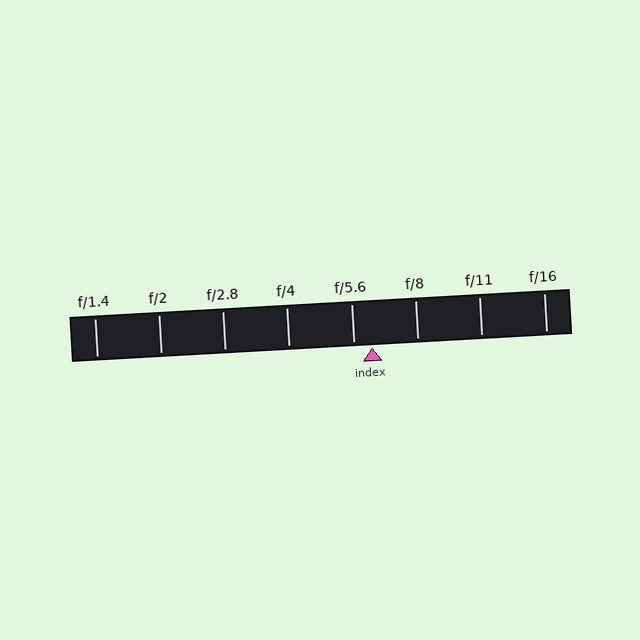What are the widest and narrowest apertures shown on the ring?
The widest aperture shown is f/1.4 and the narrowest is f/16.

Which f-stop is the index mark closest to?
The index mark is closest to f/5.6.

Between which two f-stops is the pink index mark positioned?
The index mark is between f/5.6 and f/8.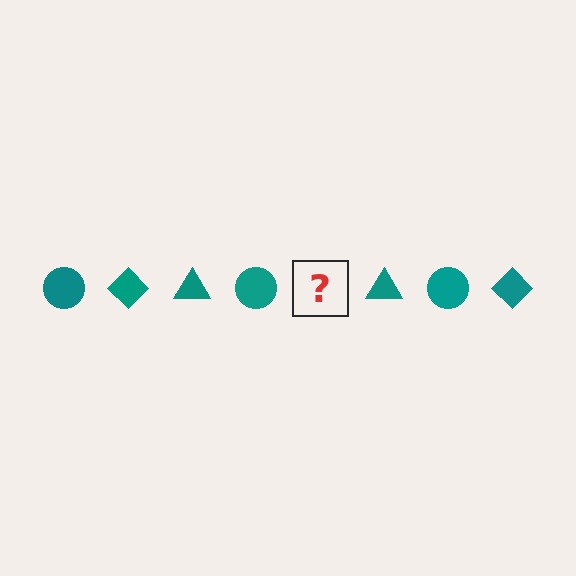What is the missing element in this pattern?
The missing element is a teal diamond.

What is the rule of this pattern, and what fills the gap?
The rule is that the pattern cycles through circle, diamond, triangle shapes in teal. The gap should be filled with a teal diamond.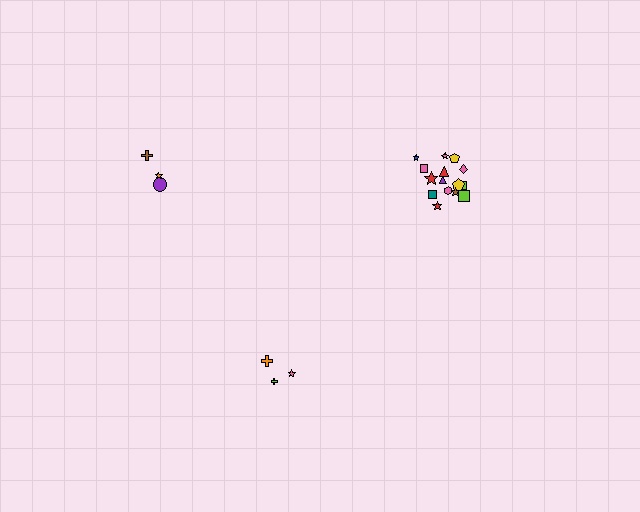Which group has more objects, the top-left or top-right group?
The top-right group.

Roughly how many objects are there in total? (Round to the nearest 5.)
Roughly 20 objects in total.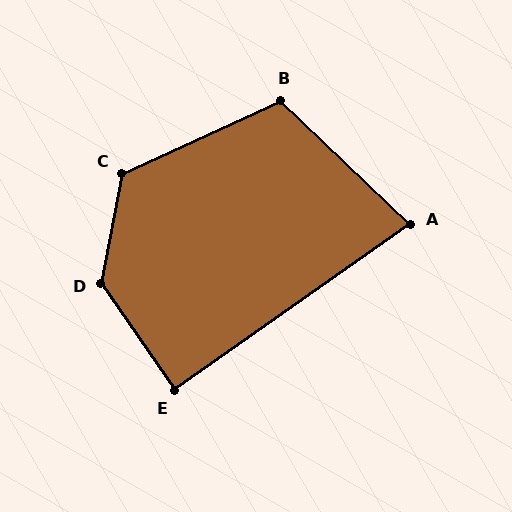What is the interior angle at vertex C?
Approximately 126 degrees (obtuse).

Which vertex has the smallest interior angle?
A, at approximately 79 degrees.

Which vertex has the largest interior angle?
D, at approximately 135 degrees.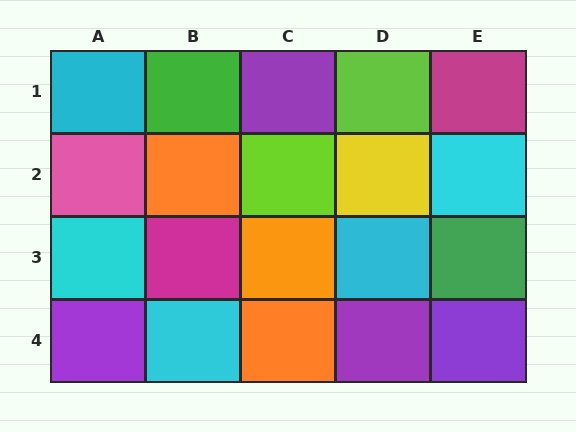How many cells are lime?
2 cells are lime.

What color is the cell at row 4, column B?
Cyan.